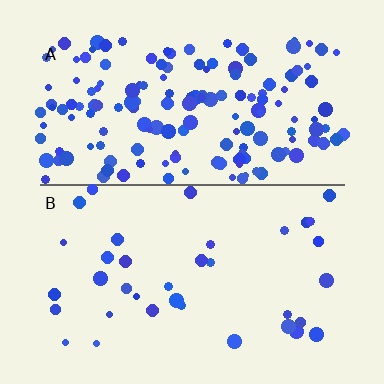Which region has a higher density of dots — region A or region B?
A (the top).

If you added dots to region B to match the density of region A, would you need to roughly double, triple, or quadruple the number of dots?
Approximately quadruple.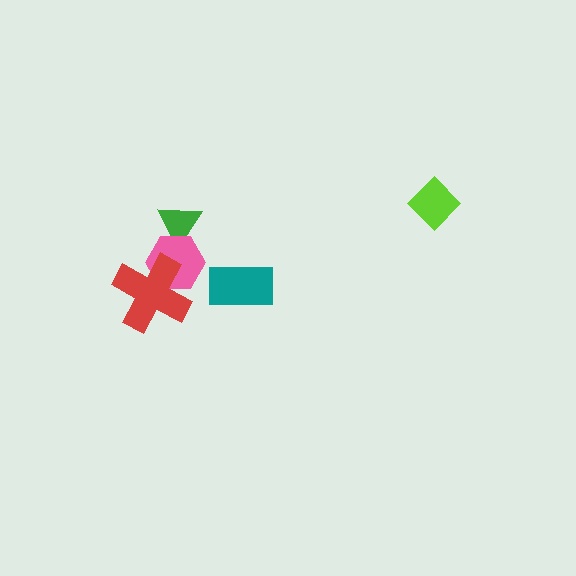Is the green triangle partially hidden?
Yes, it is partially covered by another shape.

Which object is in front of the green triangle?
The pink hexagon is in front of the green triangle.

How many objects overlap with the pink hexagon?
2 objects overlap with the pink hexagon.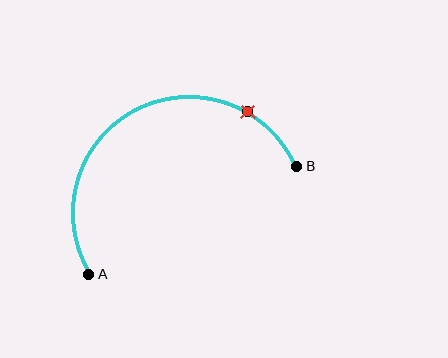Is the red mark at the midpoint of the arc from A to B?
No. The red mark lies on the arc but is closer to endpoint B. The arc midpoint would be at the point on the curve equidistant along the arc from both A and B.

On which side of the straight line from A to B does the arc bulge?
The arc bulges above the straight line connecting A and B.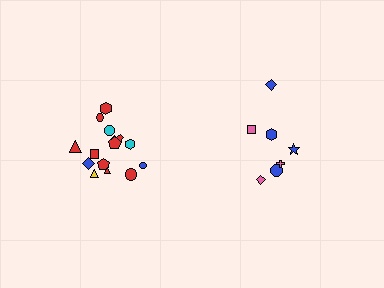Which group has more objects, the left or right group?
The left group.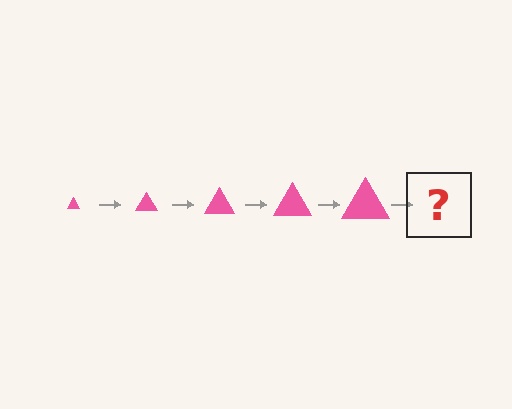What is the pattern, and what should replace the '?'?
The pattern is that the triangle gets progressively larger each step. The '?' should be a pink triangle, larger than the previous one.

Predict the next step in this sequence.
The next step is a pink triangle, larger than the previous one.